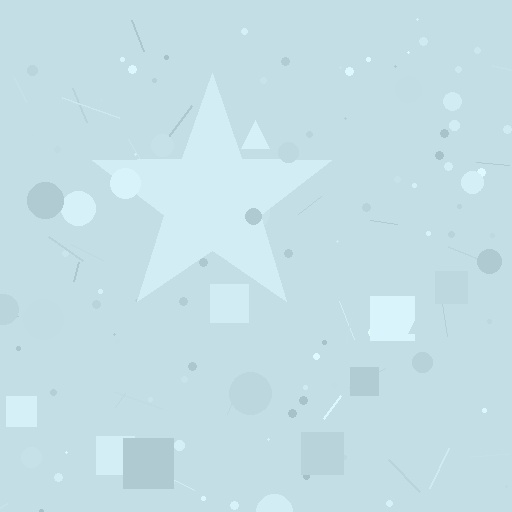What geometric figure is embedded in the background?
A star is embedded in the background.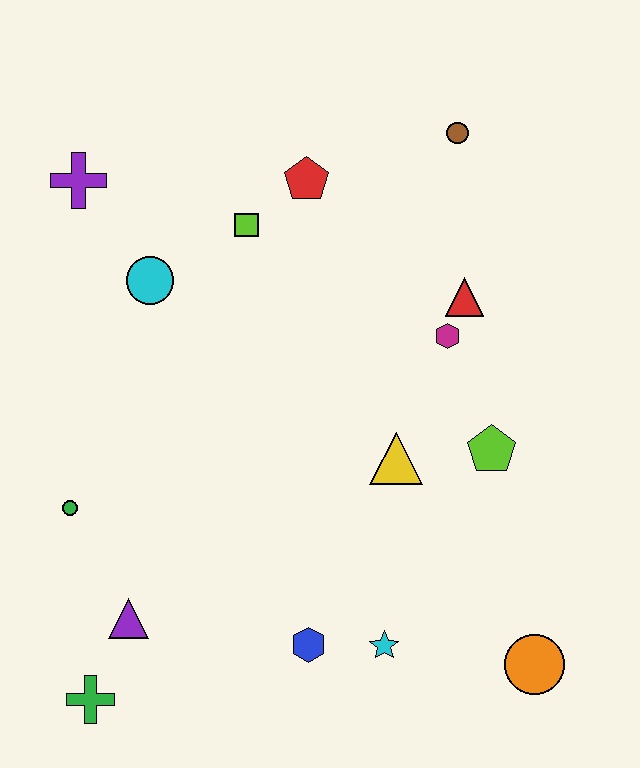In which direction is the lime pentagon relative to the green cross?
The lime pentagon is to the right of the green cross.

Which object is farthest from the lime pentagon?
The purple cross is farthest from the lime pentagon.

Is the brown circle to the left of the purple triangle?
No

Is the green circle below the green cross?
No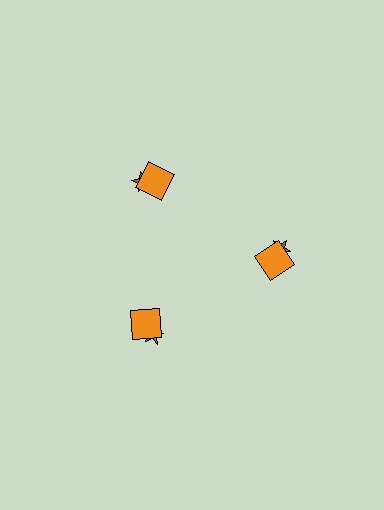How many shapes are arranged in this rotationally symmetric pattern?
There are 6 shapes, arranged in 3 groups of 2.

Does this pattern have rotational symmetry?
Yes, this pattern has 3-fold rotational symmetry. It looks the same after rotating 120 degrees around the center.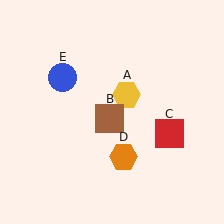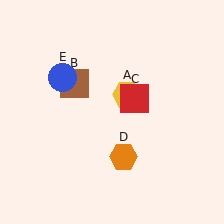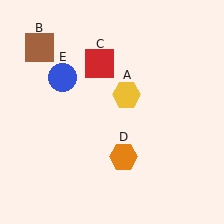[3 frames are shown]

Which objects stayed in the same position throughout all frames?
Yellow hexagon (object A) and orange hexagon (object D) and blue circle (object E) remained stationary.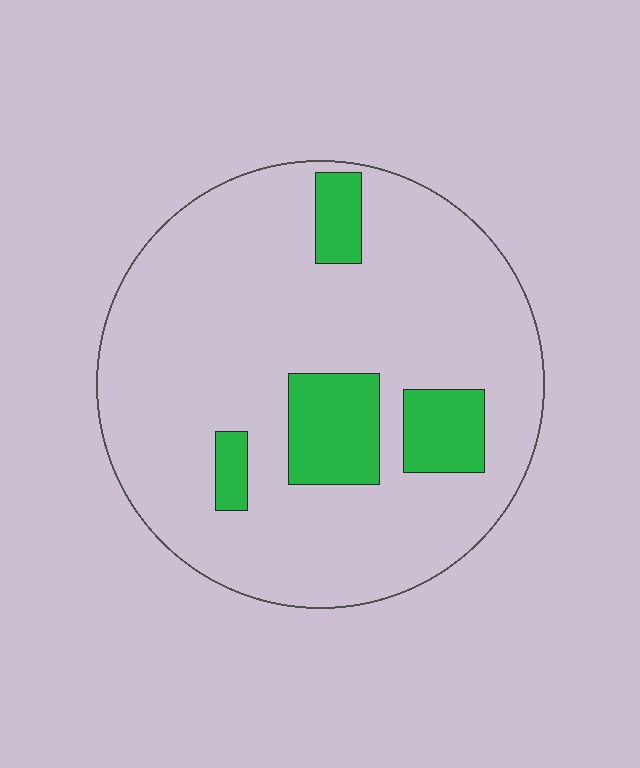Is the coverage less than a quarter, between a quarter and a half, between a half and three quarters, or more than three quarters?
Less than a quarter.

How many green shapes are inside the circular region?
4.